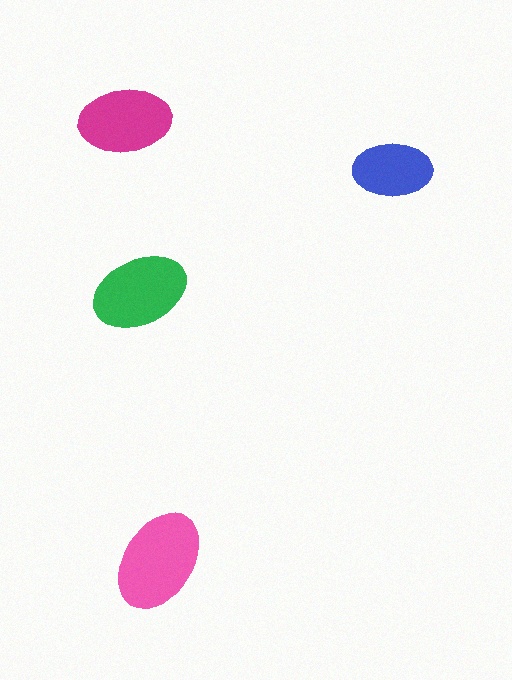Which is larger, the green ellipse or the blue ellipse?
The green one.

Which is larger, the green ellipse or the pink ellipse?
The pink one.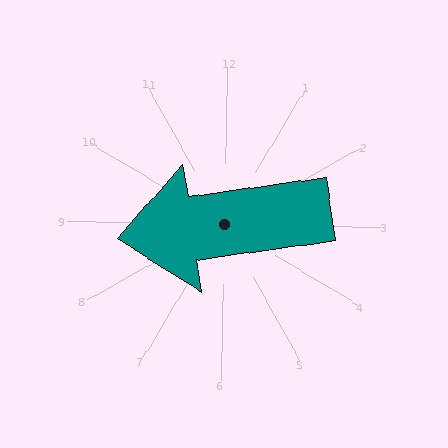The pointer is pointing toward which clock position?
Roughly 9 o'clock.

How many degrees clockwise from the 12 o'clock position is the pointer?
Approximately 261 degrees.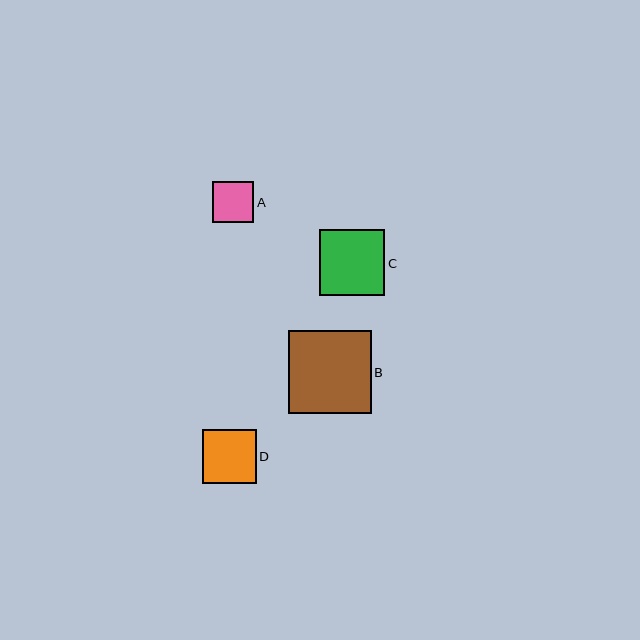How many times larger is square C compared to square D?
Square C is approximately 1.2 times the size of square D.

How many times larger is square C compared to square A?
Square C is approximately 1.6 times the size of square A.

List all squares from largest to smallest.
From largest to smallest: B, C, D, A.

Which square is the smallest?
Square A is the smallest with a size of approximately 41 pixels.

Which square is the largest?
Square B is the largest with a size of approximately 82 pixels.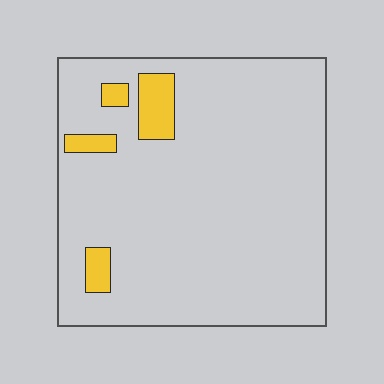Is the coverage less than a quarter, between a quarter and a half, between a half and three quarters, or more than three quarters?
Less than a quarter.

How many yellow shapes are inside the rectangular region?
4.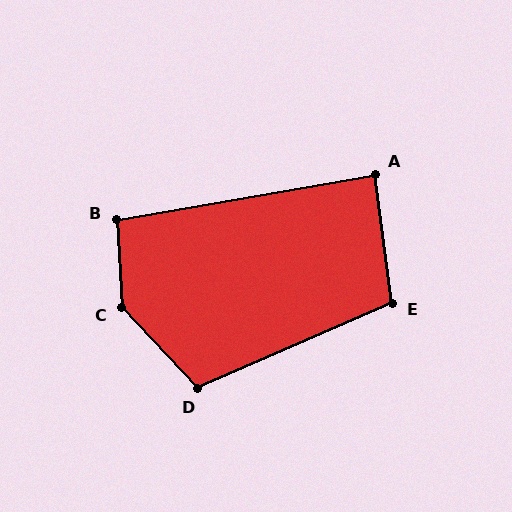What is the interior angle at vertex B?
Approximately 97 degrees (obtuse).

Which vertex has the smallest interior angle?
A, at approximately 88 degrees.